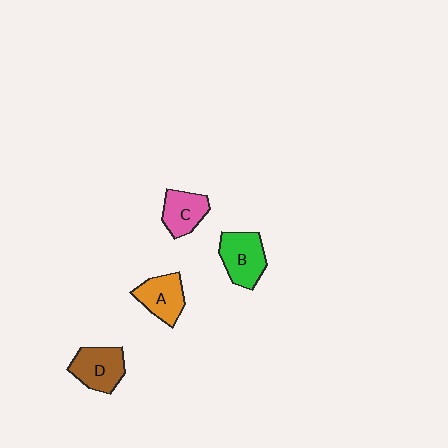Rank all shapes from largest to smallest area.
From largest to smallest: B (green), D (brown), A (orange), C (pink).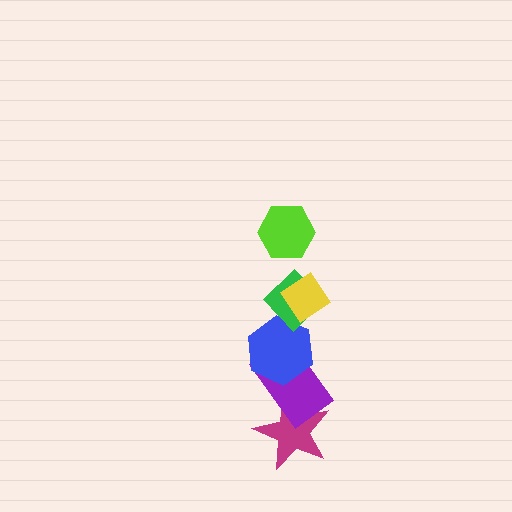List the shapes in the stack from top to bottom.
From top to bottom: the lime hexagon, the yellow diamond, the green diamond, the blue hexagon, the purple rectangle, the magenta star.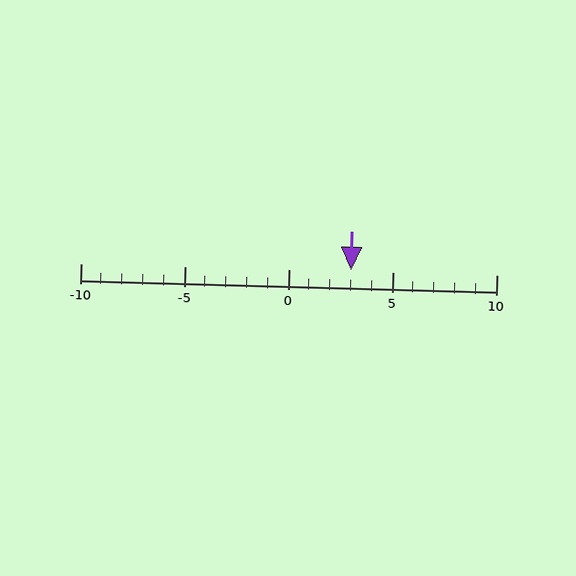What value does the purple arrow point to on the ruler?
The purple arrow points to approximately 3.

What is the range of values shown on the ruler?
The ruler shows values from -10 to 10.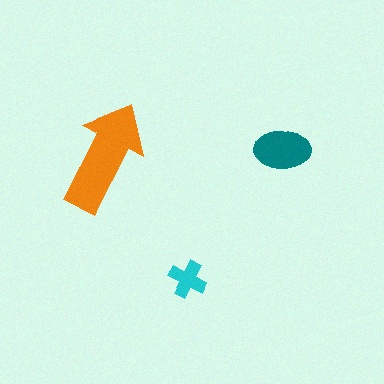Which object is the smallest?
The cyan cross.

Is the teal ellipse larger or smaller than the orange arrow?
Smaller.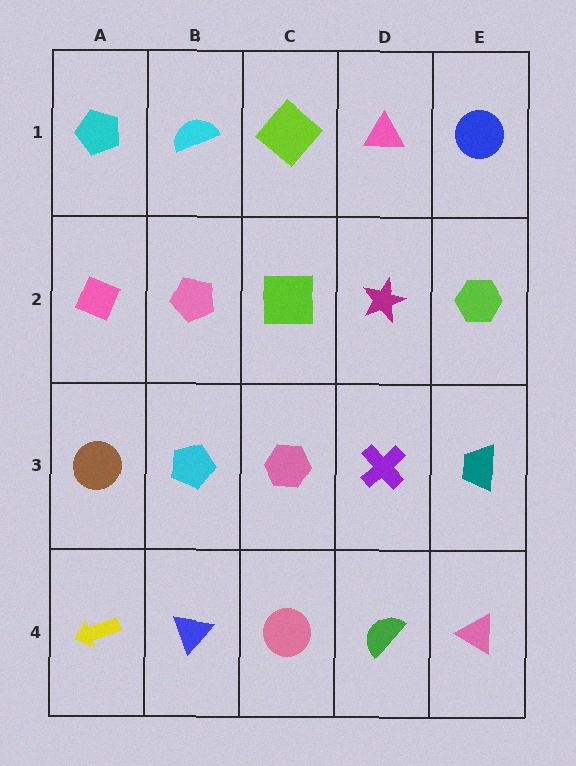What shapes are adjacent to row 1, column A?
A pink diamond (row 2, column A), a cyan semicircle (row 1, column B).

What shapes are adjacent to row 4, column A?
A brown circle (row 3, column A), a blue triangle (row 4, column B).